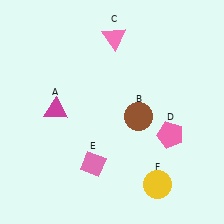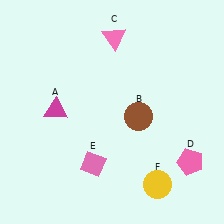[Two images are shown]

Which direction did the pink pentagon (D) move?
The pink pentagon (D) moved down.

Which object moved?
The pink pentagon (D) moved down.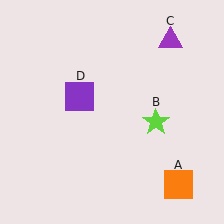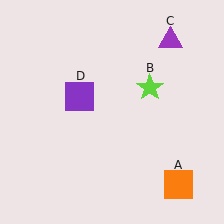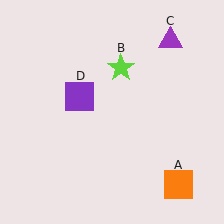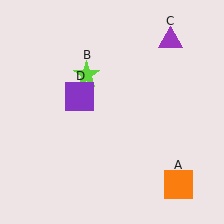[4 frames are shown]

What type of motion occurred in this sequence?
The lime star (object B) rotated counterclockwise around the center of the scene.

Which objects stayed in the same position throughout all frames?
Orange square (object A) and purple triangle (object C) and purple square (object D) remained stationary.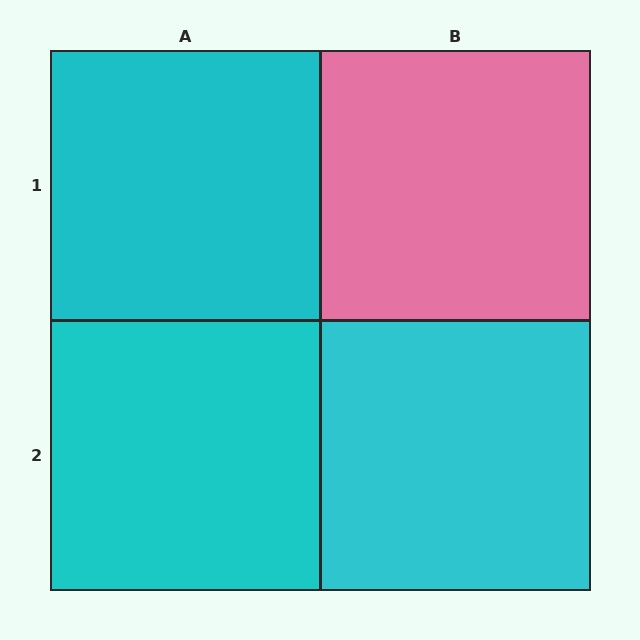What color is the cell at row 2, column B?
Cyan.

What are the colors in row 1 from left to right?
Cyan, pink.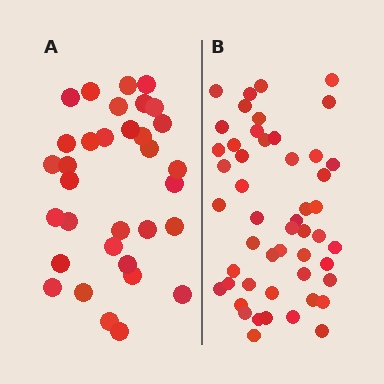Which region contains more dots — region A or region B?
Region B (the right region) has more dots.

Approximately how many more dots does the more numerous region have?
Region B has approximately 15 more dots than region A.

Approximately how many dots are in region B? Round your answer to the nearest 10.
About 50 dots.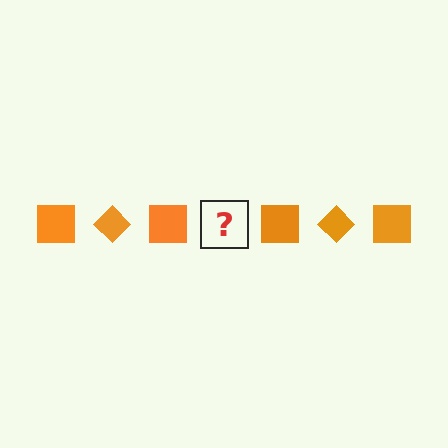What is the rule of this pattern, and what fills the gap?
The rule is that the pattern cycles through square, diamond shapes in orange. The gap should be filled with an orange diamond.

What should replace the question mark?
The question mark should be replaced with an orange diamond.